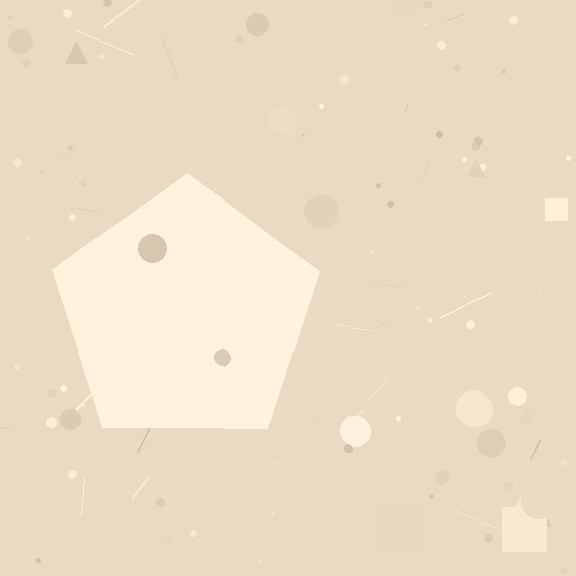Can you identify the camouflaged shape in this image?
The camouflaged shape is a pentagon.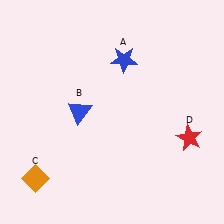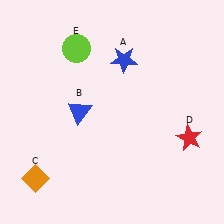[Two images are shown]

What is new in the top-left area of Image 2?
A lime circle (E) was added in the top-left area of Image 2.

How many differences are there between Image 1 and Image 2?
There is 1 difference between the two images.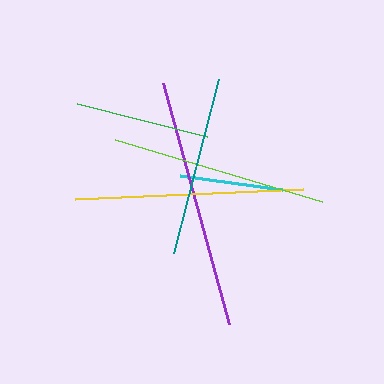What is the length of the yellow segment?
The yellow segment is approximately 229 pixels long.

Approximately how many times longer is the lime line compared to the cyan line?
The lime line is approximately 2.1 times the length of the cyan line.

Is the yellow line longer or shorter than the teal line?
The yellow line is longer than the teal line.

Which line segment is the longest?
The purple line is the longest at approximately 250 pixels.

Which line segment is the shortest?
The cyan line is the shortest at approximately 103 pixels.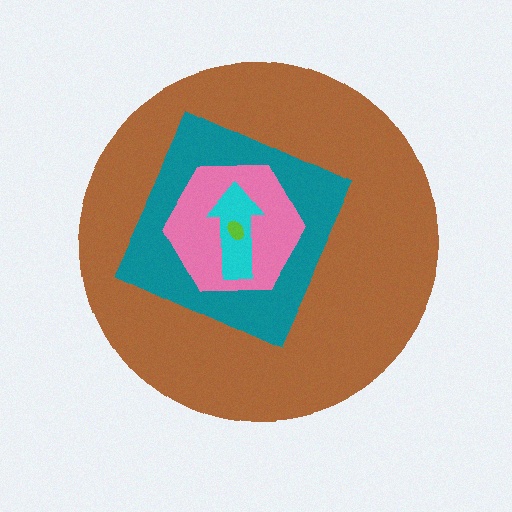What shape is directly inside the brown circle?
The teal diamond.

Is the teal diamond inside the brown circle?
Yes.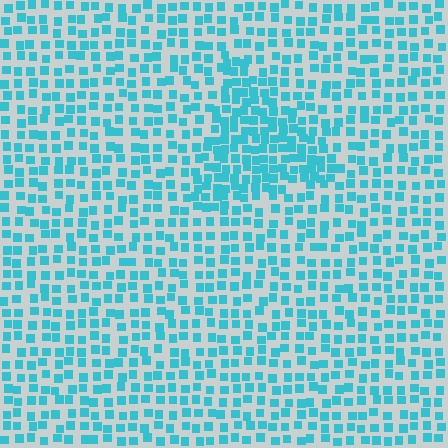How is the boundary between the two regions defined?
The boundary is defined by a change in element density (approximately 1.8x ratio). All elements are the same color, size, and shape.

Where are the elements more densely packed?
The elements are more densely packed inside the triangle boundary.